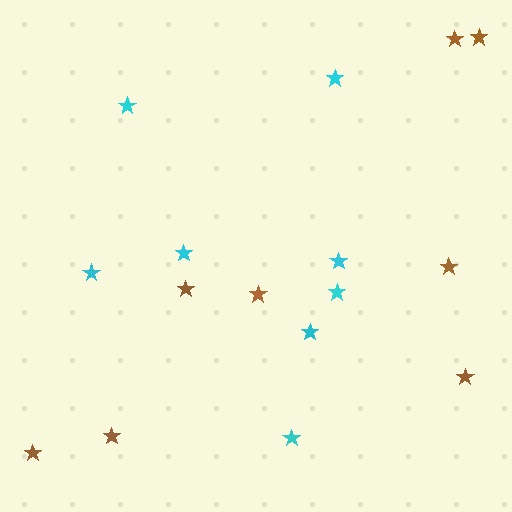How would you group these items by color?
There are 2 groups: one group of brown stars (8) and one group of cyan stars (8).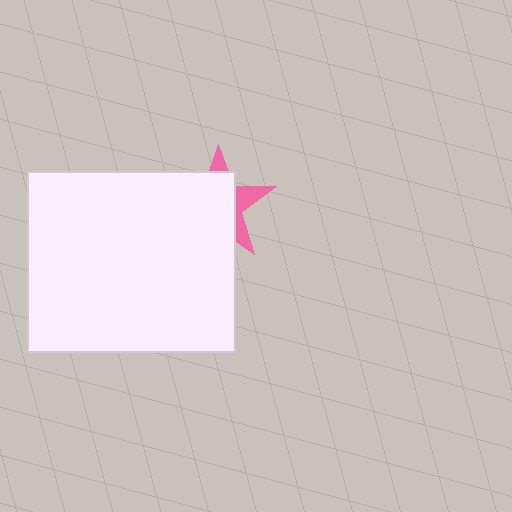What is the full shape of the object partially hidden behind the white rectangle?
The partially hidden object is a pink star.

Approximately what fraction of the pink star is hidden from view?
Roughly 70% of the pink star is hidden behind the white rectangle.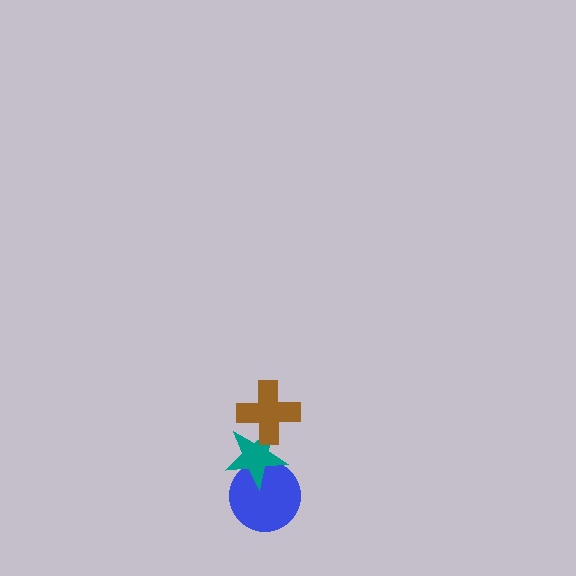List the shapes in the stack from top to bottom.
From top to bottom: the brown cross, the teal star, the blue circle.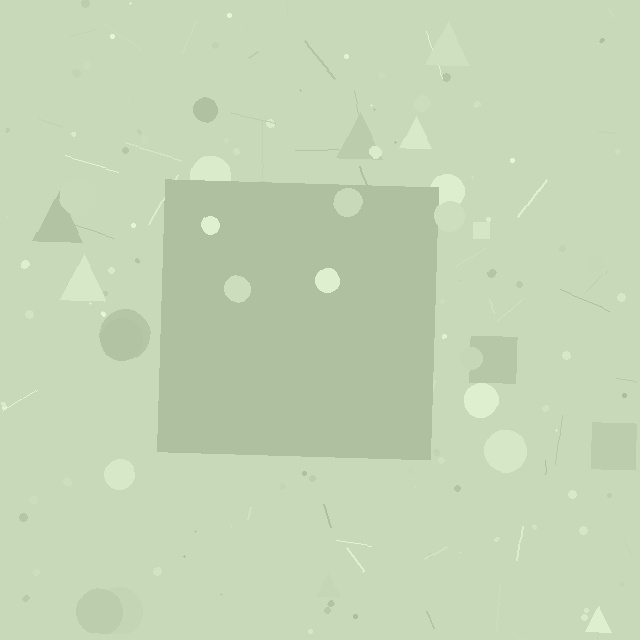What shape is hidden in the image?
A square is hidden in the image.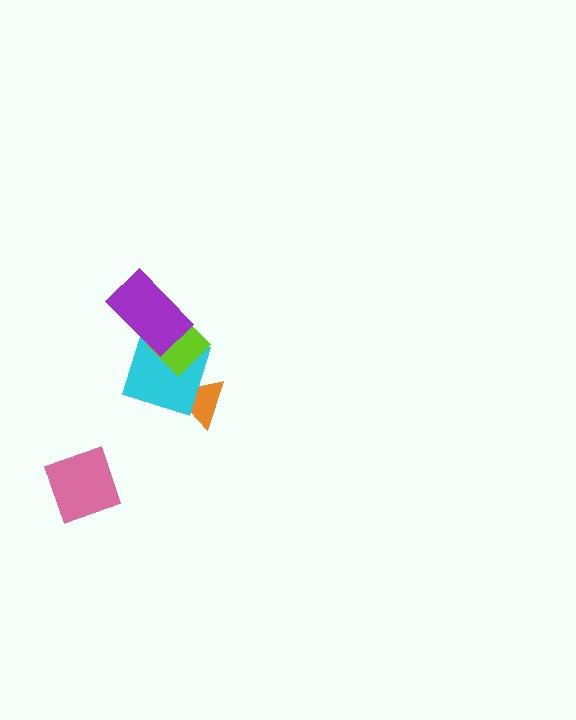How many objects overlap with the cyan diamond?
3 objects overlap with the cyan diamond.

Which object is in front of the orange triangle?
The cyan diamond is in front of the orange triangle.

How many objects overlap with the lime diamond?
2 objects overlap with the lime diamond.